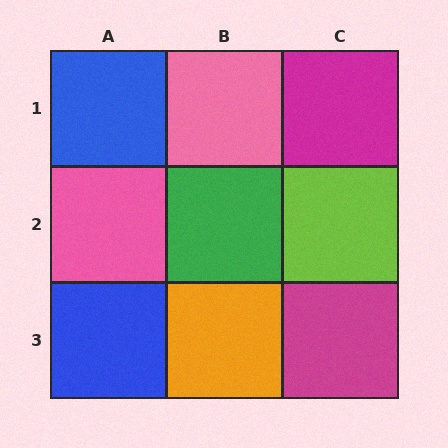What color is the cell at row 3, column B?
Orange.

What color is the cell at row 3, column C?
Magenta.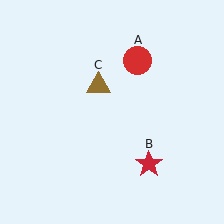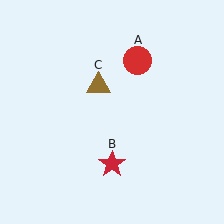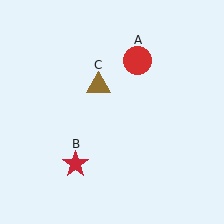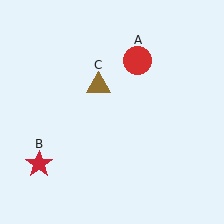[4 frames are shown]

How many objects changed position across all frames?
1 object changed position: red star (object B).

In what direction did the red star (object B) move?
The red star (object B) moved left.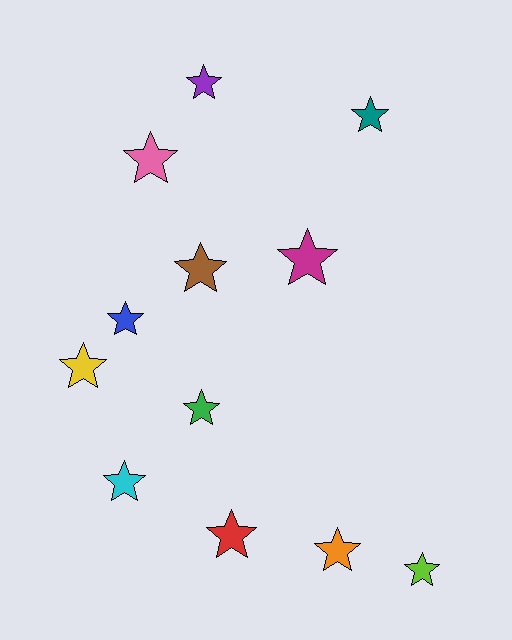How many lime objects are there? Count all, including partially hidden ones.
There is 1 lime object.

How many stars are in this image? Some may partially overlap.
There are 12 stars.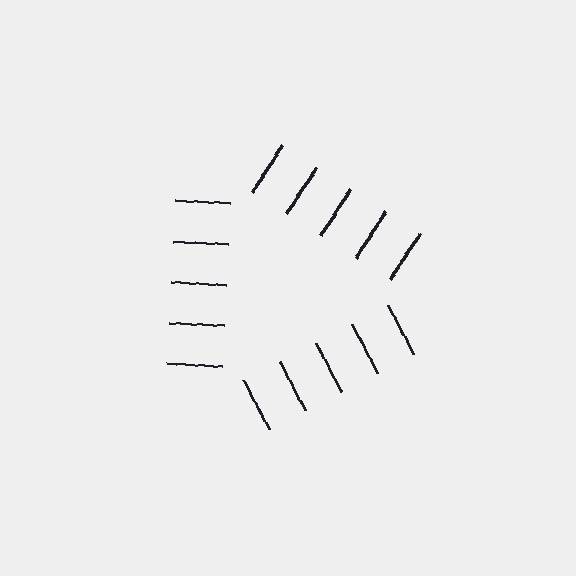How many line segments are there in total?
15 — 5 along each of the 3 edges.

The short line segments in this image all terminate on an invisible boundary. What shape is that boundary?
An illusory triangle — the line segments terminate on its edges but no continuous stroke is drawn.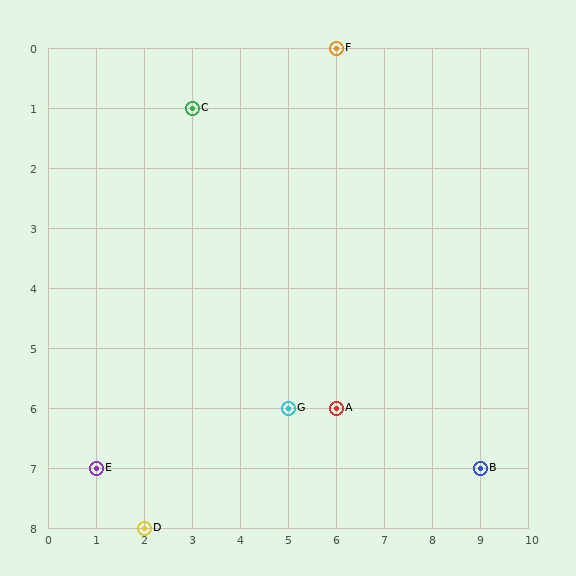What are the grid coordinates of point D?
Point D is at grid coordinates (2, 8).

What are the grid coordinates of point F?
Point F is at grid coordinates (6, 0).